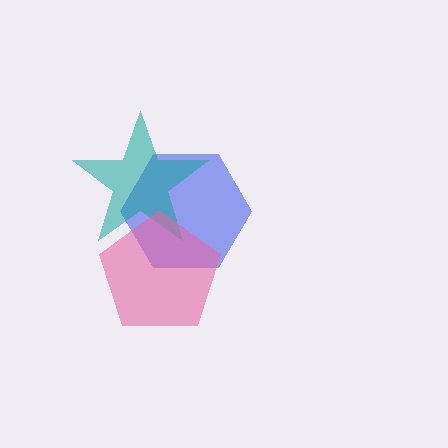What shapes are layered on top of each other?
The layered shapes are: a blue hexagon, a teal star, a pink pentagon.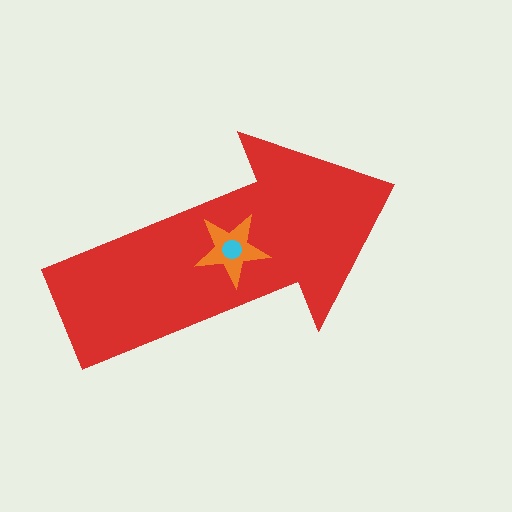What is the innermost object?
The cyan circle.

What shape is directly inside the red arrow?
The orange star.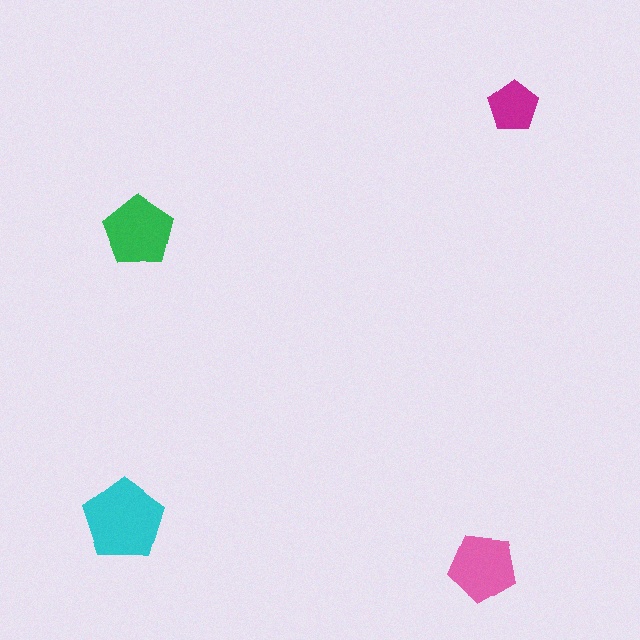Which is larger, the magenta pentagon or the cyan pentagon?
The cyan one.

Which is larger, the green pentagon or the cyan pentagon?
The cyan one.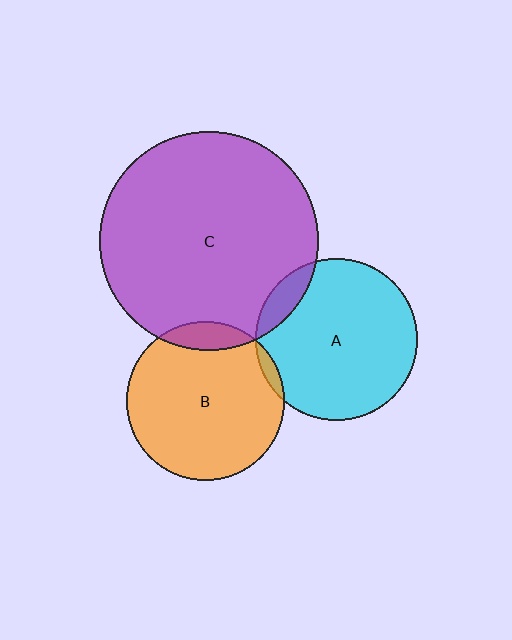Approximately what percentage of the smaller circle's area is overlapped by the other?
Approximately 10%.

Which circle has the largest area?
Circle C (purple).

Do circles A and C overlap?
Yes.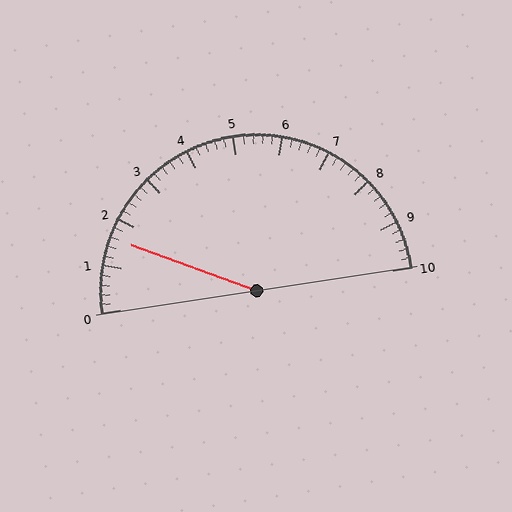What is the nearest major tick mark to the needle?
The nearest major tick mark is 2.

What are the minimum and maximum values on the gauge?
The gauge ranges from 0 to 10.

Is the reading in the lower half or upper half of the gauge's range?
The reading is in the lower half of the range (0 to 10).